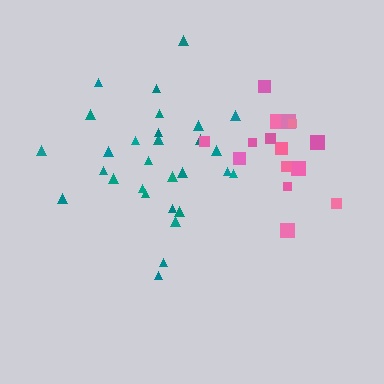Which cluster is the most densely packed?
Pink.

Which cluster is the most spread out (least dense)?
Teal.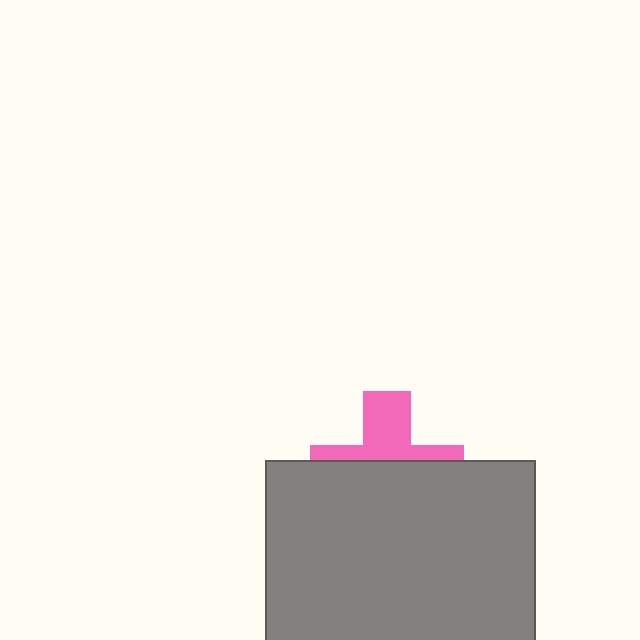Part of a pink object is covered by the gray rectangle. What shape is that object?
It is a cross.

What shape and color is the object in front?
The object in front is a gray rectangle.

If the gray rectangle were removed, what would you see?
You would see the complete pink cross.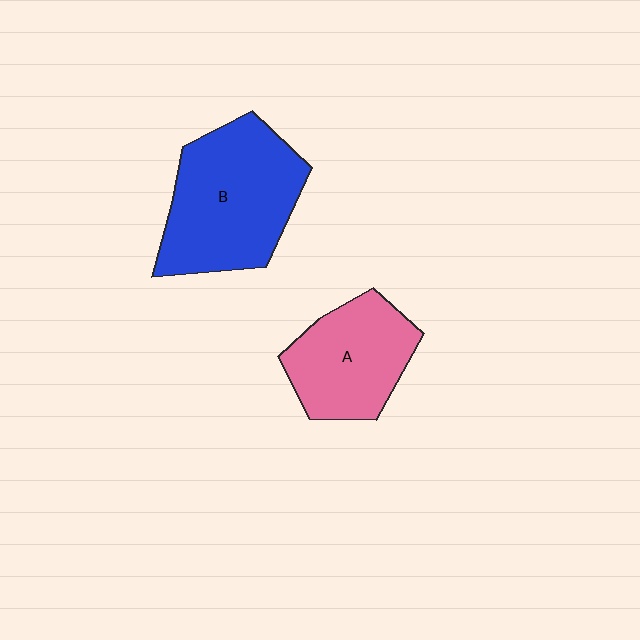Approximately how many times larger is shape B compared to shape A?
Approximately 1.4 times.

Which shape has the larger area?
Shape B (blue).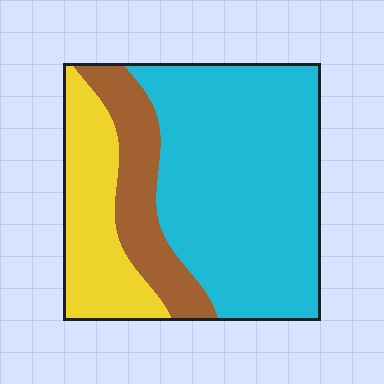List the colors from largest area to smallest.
From largest to smallest: cyan, yellow, brown.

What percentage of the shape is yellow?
Yellow takes up less than a quarter of the shape.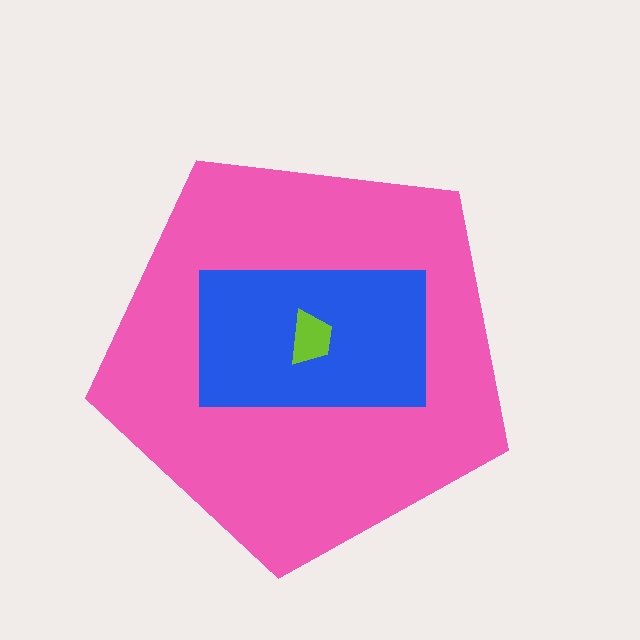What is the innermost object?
The lime trapezoid.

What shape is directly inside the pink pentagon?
The blue rectangle.